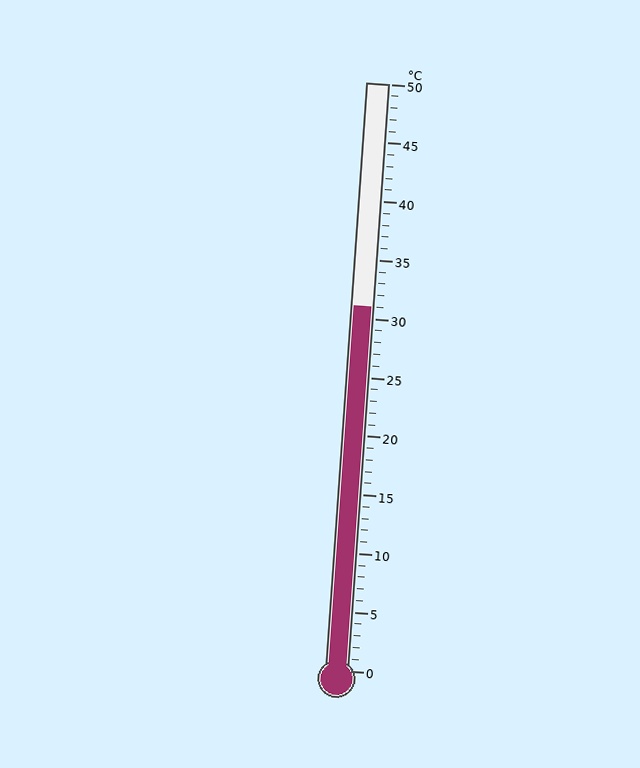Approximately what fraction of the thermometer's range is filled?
The thermometer is filled to approximately 60% of its range.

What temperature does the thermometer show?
The thermometer shows approximately 31°C.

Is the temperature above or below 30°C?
The temperature is above 30°C.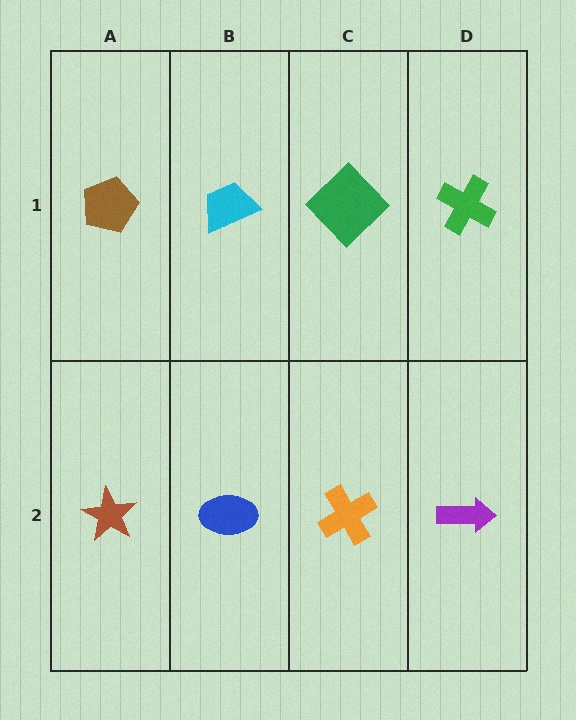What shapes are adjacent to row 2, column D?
A green cross (row 1, column D), an orange cross (row 2, column C).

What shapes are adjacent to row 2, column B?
A cyan trapezoid (row 1, column B), a brown star (row 2, column A), an orange cross (row 2, column C).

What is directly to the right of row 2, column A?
A blue ellipse.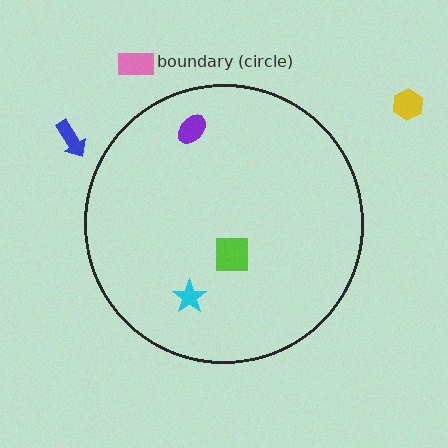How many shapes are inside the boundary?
3 inside, 3 outside.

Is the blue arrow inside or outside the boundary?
Outside.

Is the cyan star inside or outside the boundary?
Inside.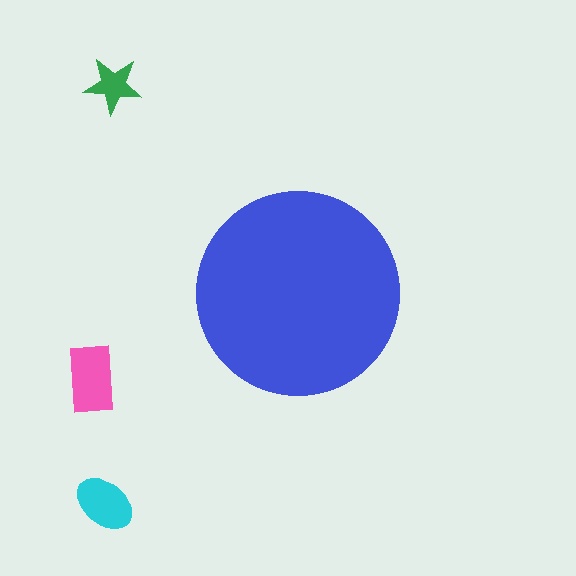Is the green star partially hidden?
No, the green star is fully visible.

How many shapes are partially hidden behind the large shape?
0 shapes are partially hidden.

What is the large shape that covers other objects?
A blue circle.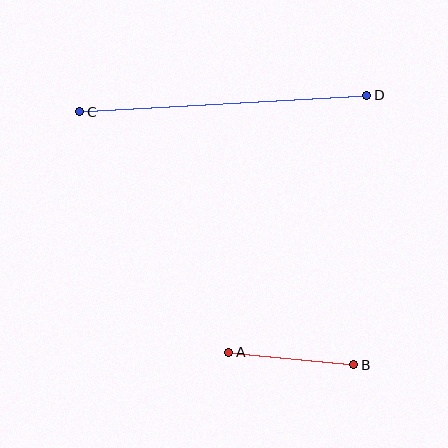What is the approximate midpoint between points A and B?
The midpoint is at approximately (291, 359) pixels.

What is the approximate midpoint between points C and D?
The midpoint is at approximately (223, 104) pixels.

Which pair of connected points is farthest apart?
Points C and D are farthest apart.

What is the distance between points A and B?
The distance is approximately 126 pixels.